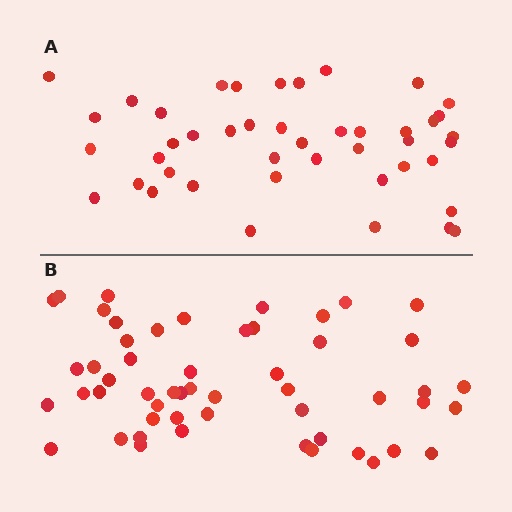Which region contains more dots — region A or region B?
Region B (the bottom region) has more dots.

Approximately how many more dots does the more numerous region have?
Region B has roughly 8 or so more dots than region A.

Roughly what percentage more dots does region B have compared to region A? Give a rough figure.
About 20% more.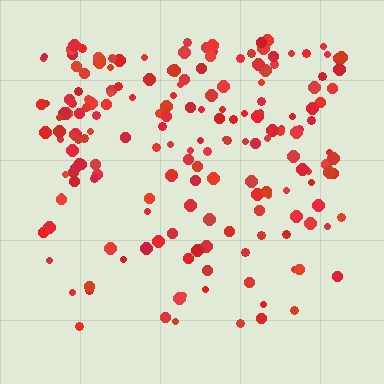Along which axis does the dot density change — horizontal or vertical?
Vertical.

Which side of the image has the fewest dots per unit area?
The bottom.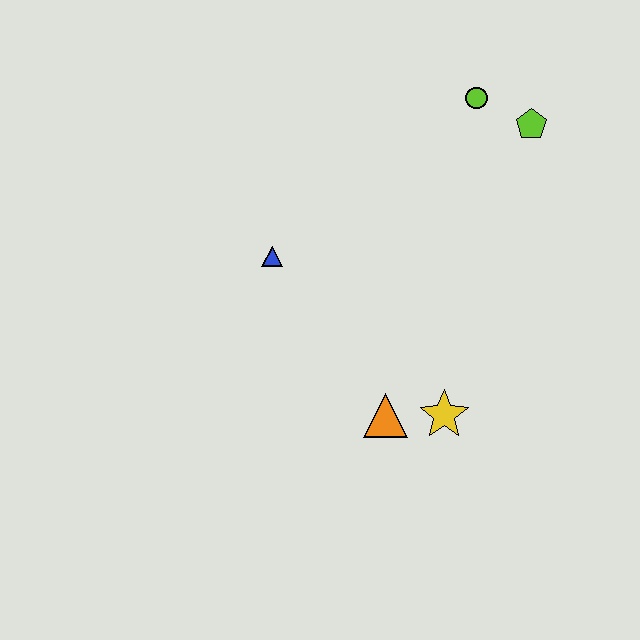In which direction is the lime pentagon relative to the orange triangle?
The lime pentagon is above the orange triangle.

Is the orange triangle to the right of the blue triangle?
Yes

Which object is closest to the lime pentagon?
The lime circle is closest to the lime pentagon.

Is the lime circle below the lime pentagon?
No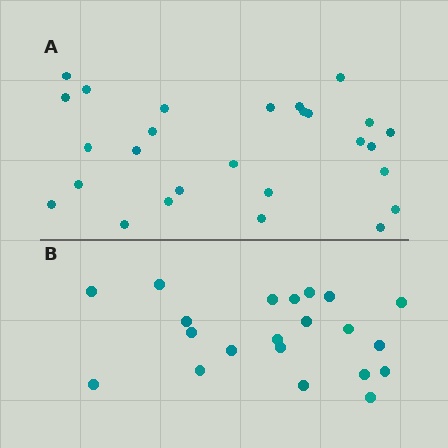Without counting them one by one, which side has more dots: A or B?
Region A (the top region) has more dots.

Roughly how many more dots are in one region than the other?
Region A has about 6 more dots than region B.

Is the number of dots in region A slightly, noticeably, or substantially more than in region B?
Region A has noticeably more, but not dramatically so. The ratio is roughly 1.3 to 1.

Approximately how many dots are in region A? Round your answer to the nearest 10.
About 30 dots. (The exact count is 27, which rounds to 30.)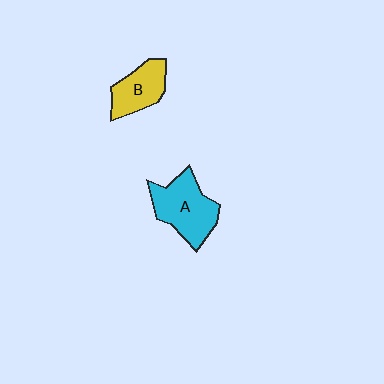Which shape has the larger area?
Shape A (cyan).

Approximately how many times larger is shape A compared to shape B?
Approximately 1.4 times.